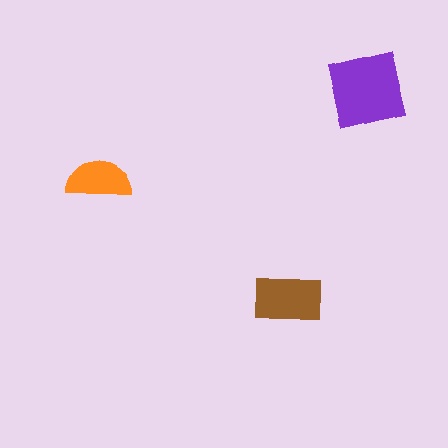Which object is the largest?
The purple square.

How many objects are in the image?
There are 3 objects in the image.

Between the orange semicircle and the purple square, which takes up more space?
The purple square.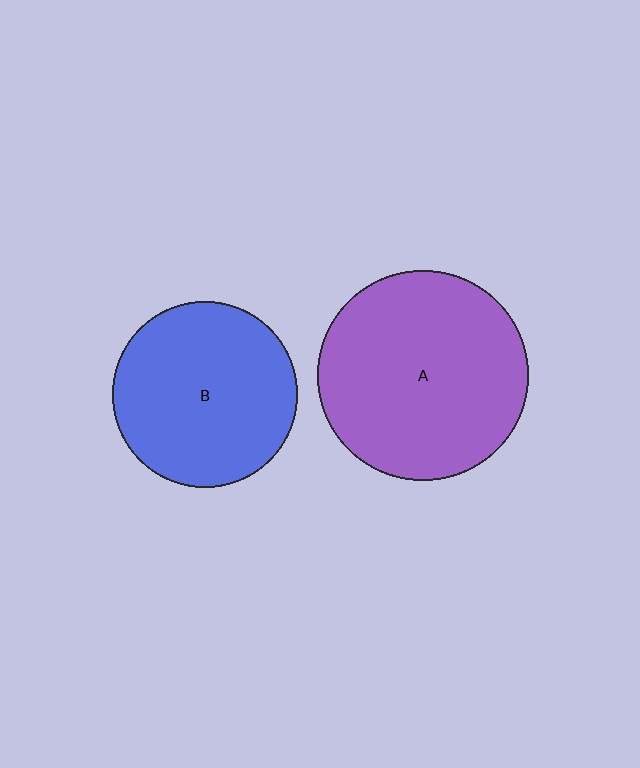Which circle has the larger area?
Circle A (purple).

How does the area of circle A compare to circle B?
Approximately 1.3 times.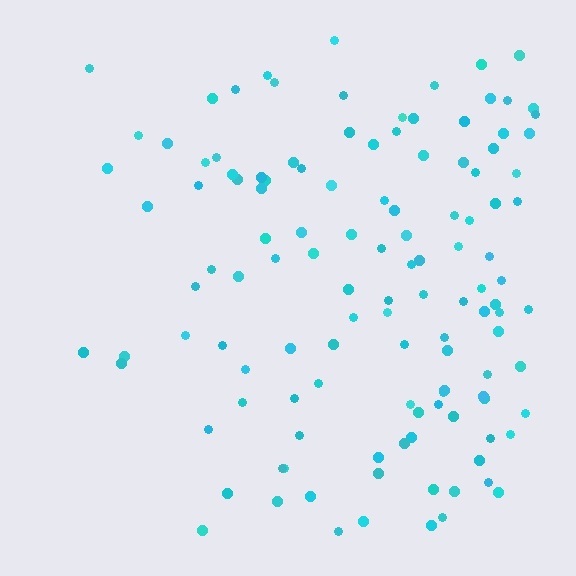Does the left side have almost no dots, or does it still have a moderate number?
Still a moderate number, just noticeably fewer than the right.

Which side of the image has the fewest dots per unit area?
The left.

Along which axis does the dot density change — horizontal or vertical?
Horizontal.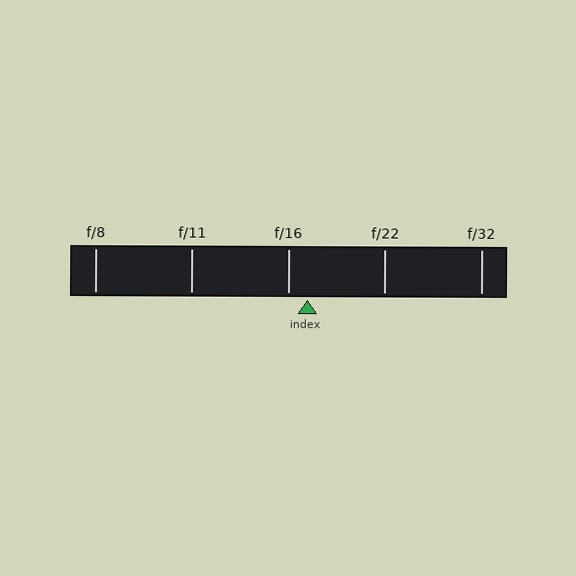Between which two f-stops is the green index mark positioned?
The index mark is between f/16 and f/22.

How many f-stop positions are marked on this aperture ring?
There are 5 f-stop positions marked.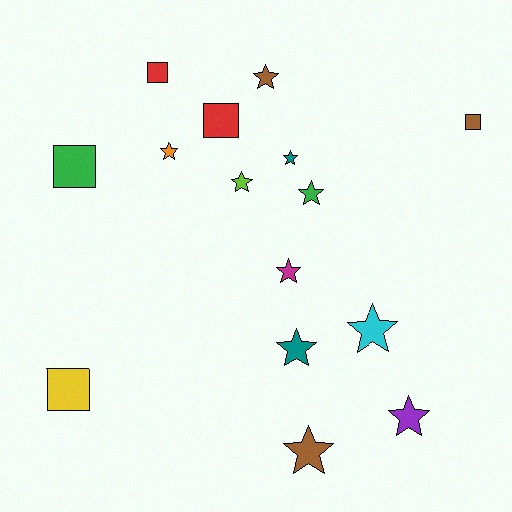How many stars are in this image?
There are 10 stars.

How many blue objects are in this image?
There are no blue objects.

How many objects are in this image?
There are 15 objects.